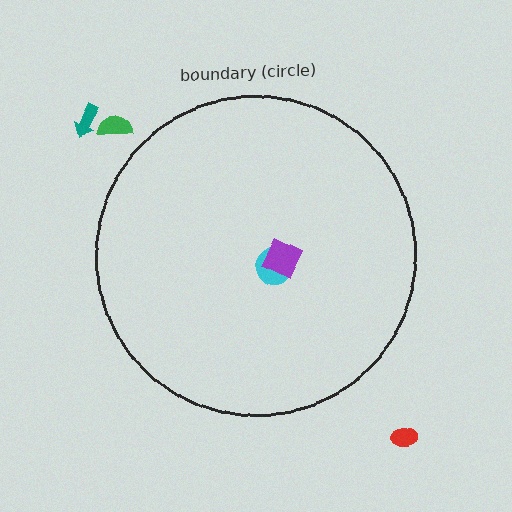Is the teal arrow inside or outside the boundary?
Outside.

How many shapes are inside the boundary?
2 inside, 3 outside.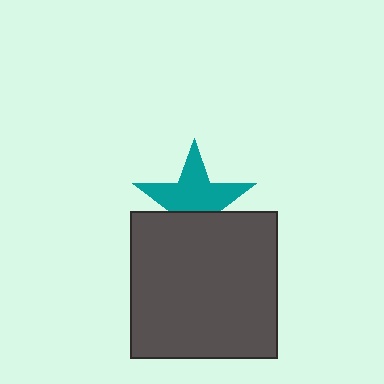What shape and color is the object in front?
The object in front is a dark gray square.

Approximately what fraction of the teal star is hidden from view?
Roughly 37% of the teal star is hidden behind the dark gray square.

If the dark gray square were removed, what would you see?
You would see the complete teal star.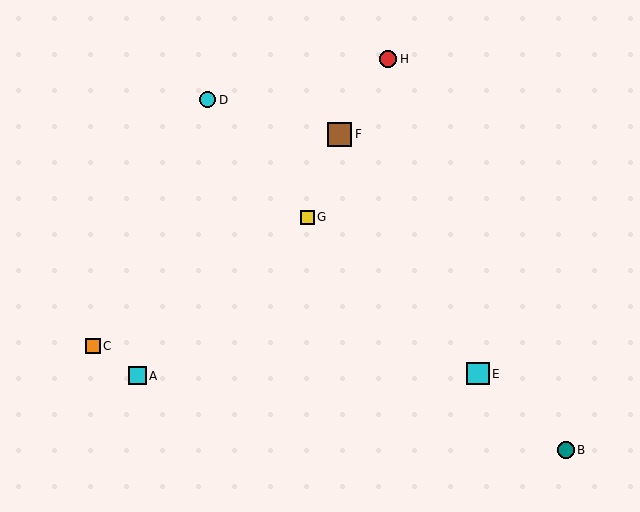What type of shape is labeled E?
Shape E is a cyan square.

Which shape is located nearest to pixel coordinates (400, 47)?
The red circle (labeled H) at (388, 59) is nearest to that location.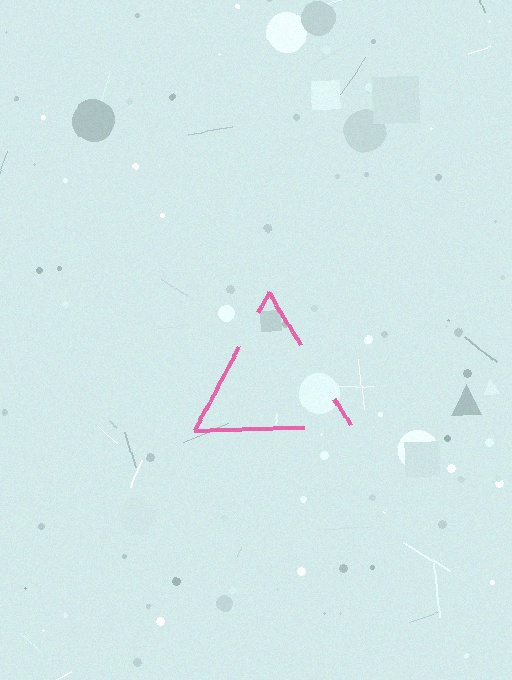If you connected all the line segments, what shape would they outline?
They would outline a triangle.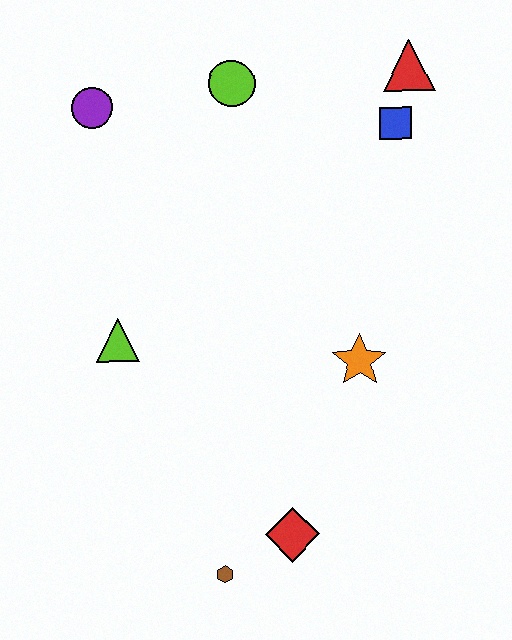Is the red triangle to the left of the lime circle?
No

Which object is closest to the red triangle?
The blue square is closest to the red triangle.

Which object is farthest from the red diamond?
The red triangle is farthest from the red diamond.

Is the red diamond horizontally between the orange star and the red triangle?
No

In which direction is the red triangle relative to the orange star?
The red triangle is above the orange star.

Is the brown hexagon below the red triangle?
Yes